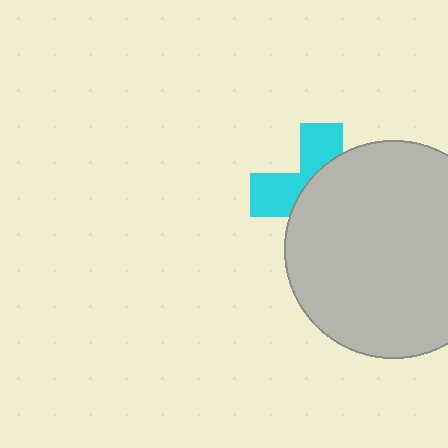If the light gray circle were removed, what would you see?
You would see the complete cyan cross.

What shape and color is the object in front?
The object in front is a light gray circle.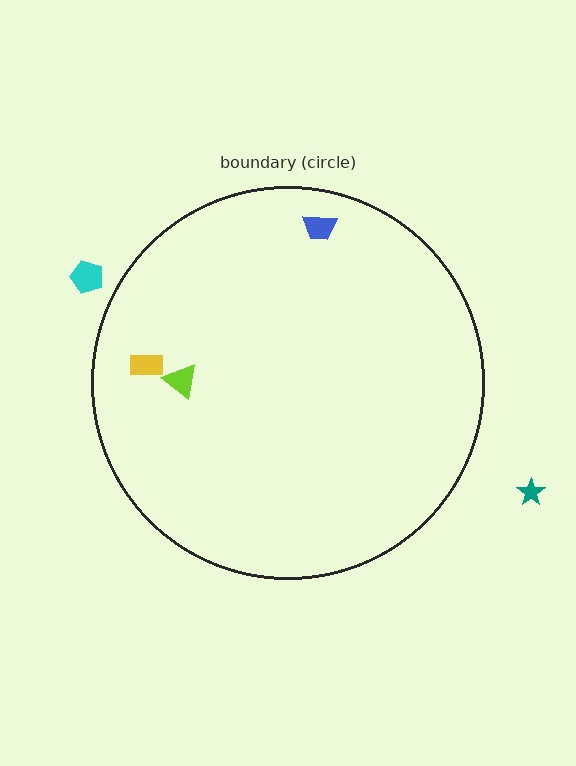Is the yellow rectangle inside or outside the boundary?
Inside.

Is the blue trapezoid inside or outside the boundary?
Inside.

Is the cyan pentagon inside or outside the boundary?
Outside.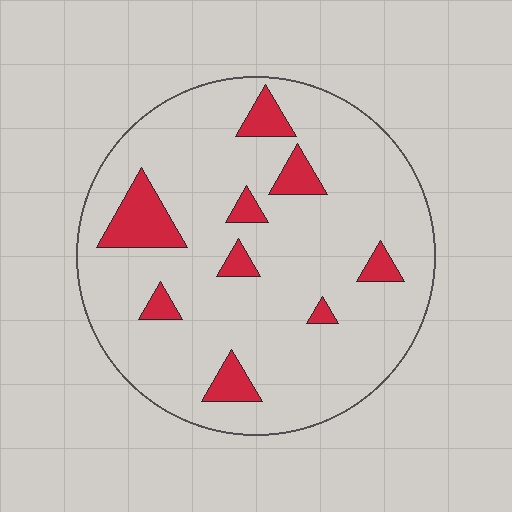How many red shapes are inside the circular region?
9.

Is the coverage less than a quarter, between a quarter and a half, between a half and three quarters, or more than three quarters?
Less than a quarter.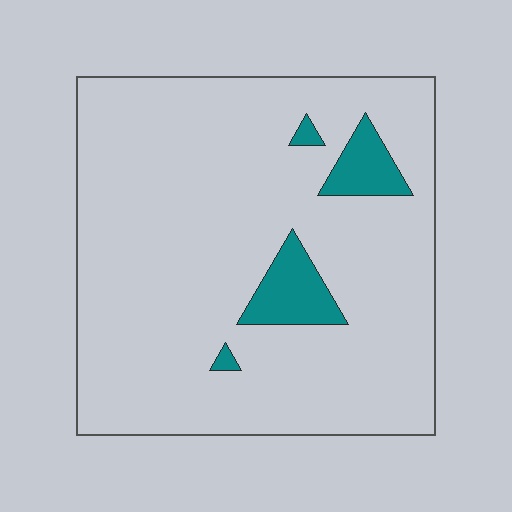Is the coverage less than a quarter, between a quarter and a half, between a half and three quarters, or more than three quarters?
Less than a quarter.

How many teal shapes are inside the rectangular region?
4.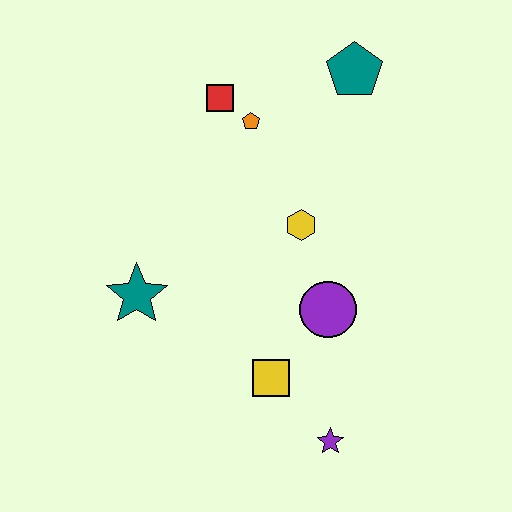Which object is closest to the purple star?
The yellow square is closest to the purple star.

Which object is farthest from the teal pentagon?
The purple star is farthest from the teal pentagon.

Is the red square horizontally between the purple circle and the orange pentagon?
No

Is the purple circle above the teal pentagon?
No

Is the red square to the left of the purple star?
Yes